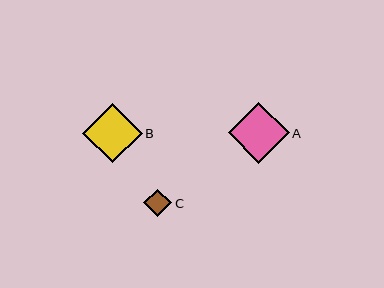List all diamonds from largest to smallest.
From largest to smallest: A, B, C.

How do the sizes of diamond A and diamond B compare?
Diamond A and diamond B are approximately the same size.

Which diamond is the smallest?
Diamond C is the smallest with a size of approximately 28 pixels.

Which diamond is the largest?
Diamond A is the largest with a size of approximately 61 pixels.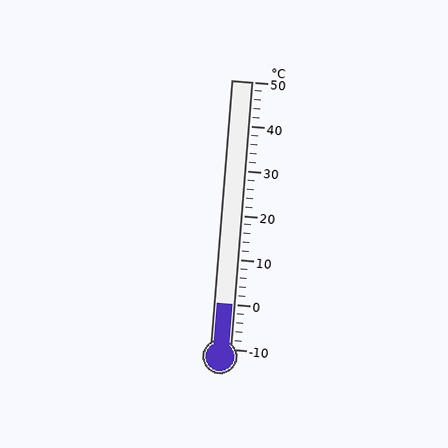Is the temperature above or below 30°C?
The temperature is below 30°C.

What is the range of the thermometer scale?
The thermometer scale ranges from -10°C to 50°C.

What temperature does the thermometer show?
The thermometer shows approximately 0°C.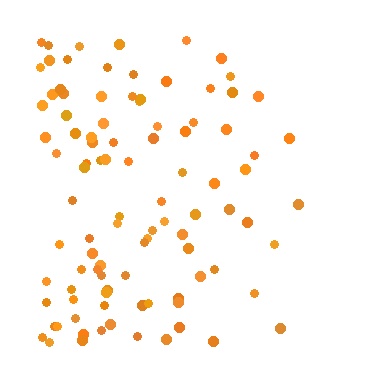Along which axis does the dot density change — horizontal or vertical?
Horizontal.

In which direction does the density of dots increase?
From right to left, with the left side densest.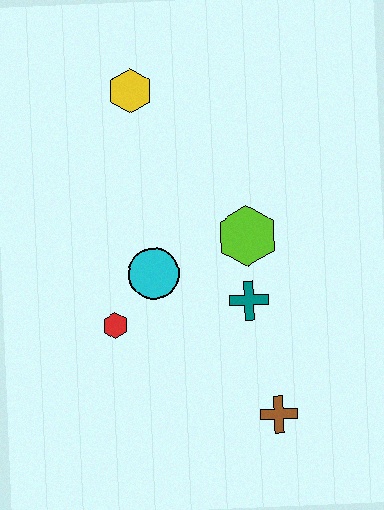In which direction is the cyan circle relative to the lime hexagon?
The cyan circle is to the left of the lime hexagon.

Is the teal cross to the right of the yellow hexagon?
Yes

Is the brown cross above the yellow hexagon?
No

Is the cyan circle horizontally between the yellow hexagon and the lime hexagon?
Yes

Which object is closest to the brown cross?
The teal cross is closest to the brown cross.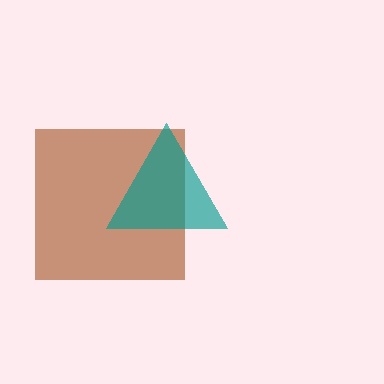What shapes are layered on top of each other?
The layered shapes are: a brown square, a teal triangle.